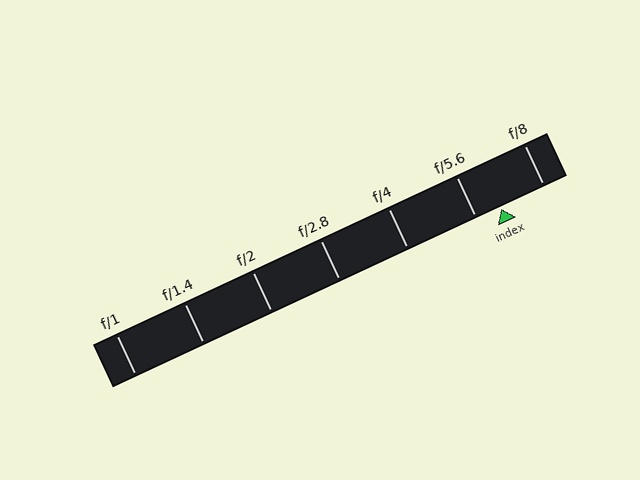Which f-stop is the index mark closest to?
The index mark is closest to f/5.6.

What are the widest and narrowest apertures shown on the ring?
The widest aperture shown is f/1 and the narrowest is f/8.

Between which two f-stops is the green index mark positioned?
The index mark is between f/5.6 and f/8.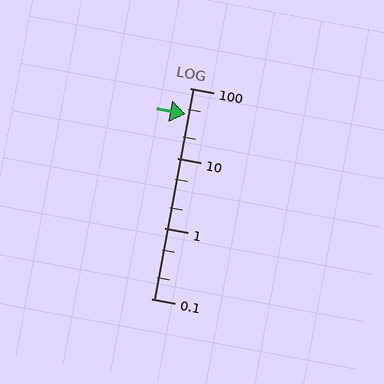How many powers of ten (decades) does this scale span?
The scale spans 3 decades, from 0.1 to 100.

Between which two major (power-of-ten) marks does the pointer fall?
The pointer is between 10 and 100.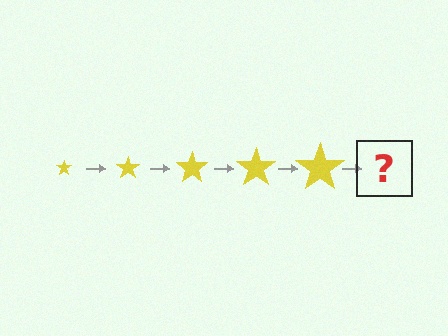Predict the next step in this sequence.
The next step is a yellow star, larger than the previous one.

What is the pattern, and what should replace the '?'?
The pattern is that the star gets progressively larger each step. The '?' should be a yellow star, larger than the previous one.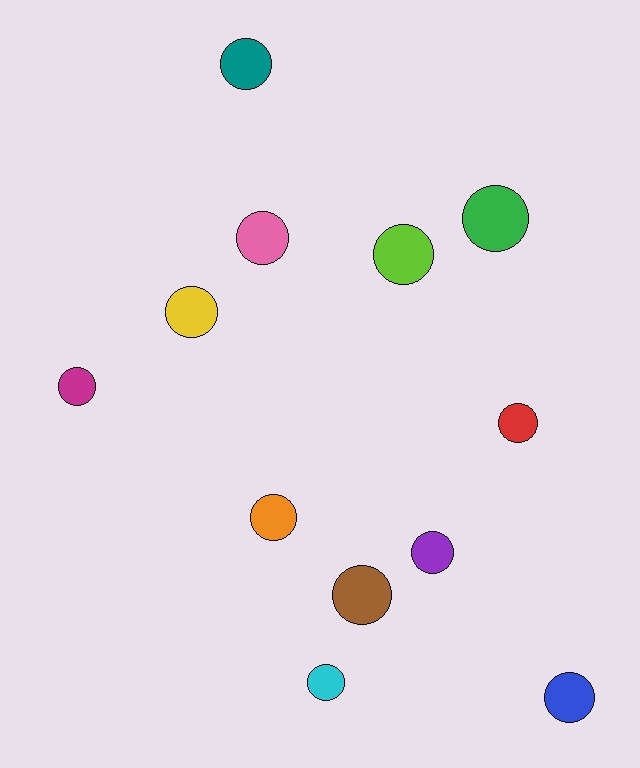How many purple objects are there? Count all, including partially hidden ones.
There is 1 purple object.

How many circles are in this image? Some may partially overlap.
There are 12 circles.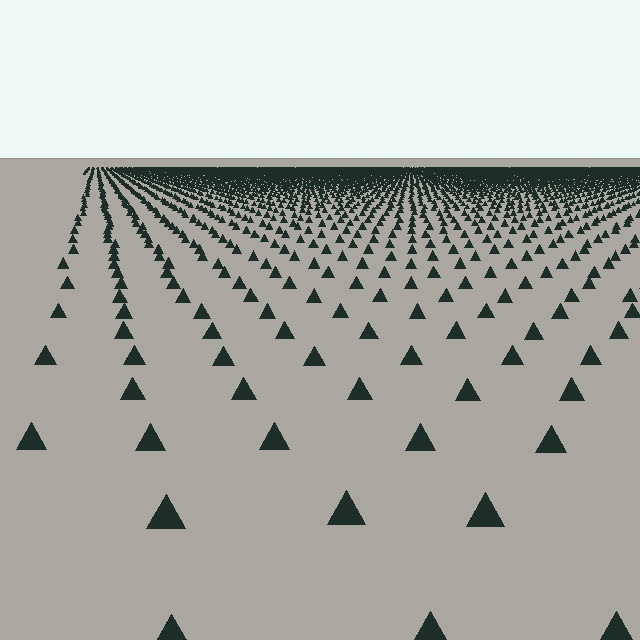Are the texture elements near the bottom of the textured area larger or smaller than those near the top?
Larger. Near the bottom, elements are closer to the viewer and appear at a bigger on-screen size.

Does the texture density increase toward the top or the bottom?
Density increases toward the top.